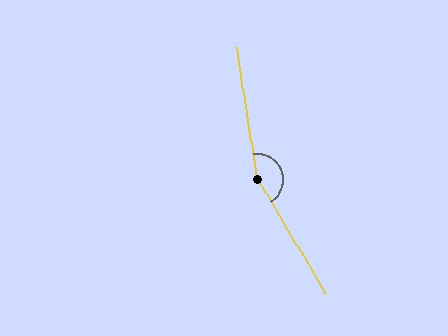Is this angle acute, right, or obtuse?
It is obtuse.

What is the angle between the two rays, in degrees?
Approximately 158 degrees.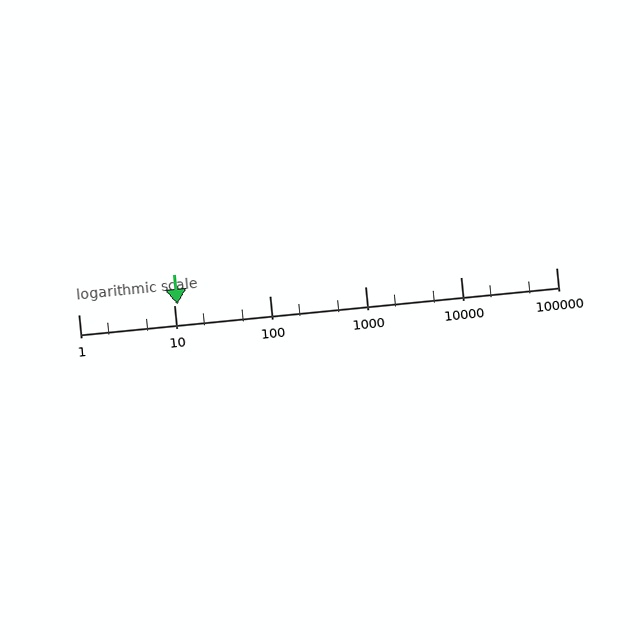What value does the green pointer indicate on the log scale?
The pointer indicates approximately 11.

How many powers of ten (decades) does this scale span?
The scale spans 5 decades, from 1 to 100000.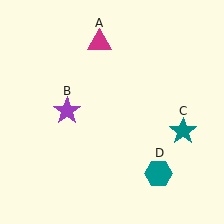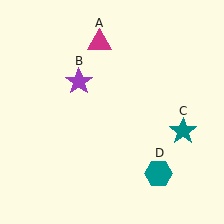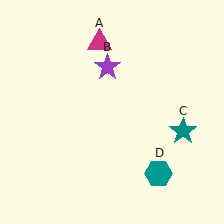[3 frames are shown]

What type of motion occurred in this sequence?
The purple star (object B) rotated clockwise around the center of the scene.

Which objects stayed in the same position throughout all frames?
Magenta triangle (object A) and teal star (object C) and teal hexagon (object D) remained stationary.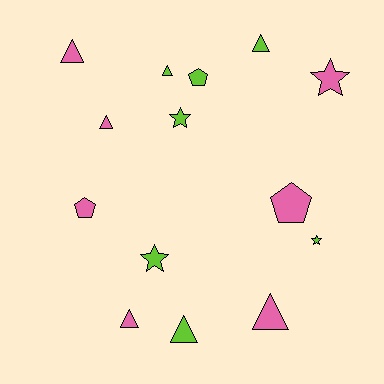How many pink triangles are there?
There are 4 pink triangles.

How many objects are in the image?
There are 14 objects.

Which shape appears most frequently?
Triangle, with 7 objects.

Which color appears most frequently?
Lime, with 7 objects.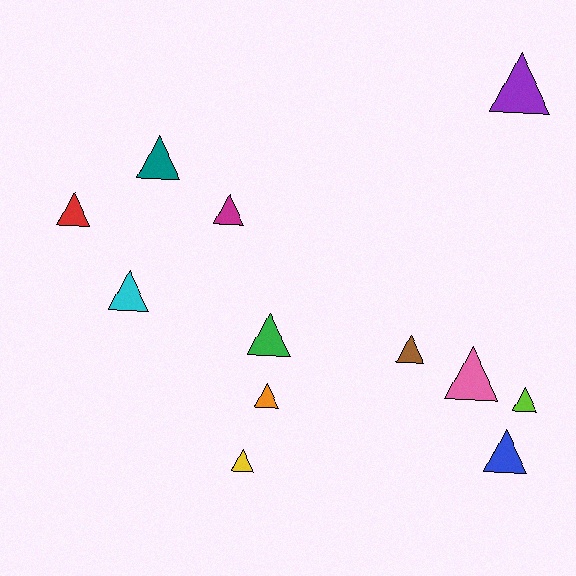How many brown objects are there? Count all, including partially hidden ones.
There is 1 brown object.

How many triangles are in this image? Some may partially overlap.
There are 12 triangles.